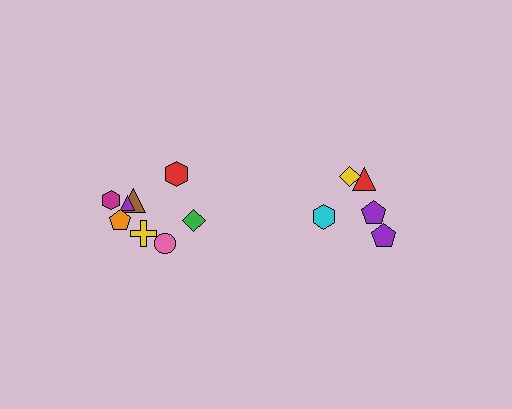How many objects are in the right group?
There are 5 objects.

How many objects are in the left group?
There are 8 objects.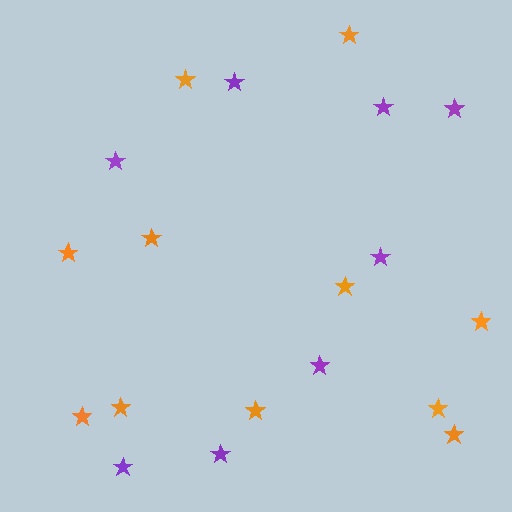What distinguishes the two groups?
There are 2 groups: one group of purple stars (8) and one group of orange stars (11).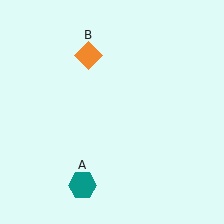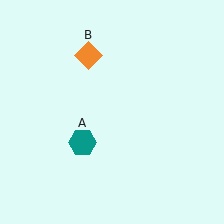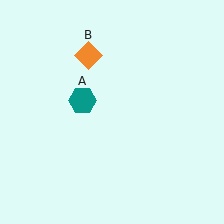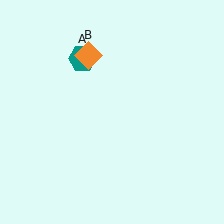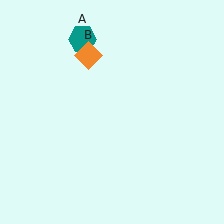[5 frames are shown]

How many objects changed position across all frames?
1 object changed position: teal hexagon (object A).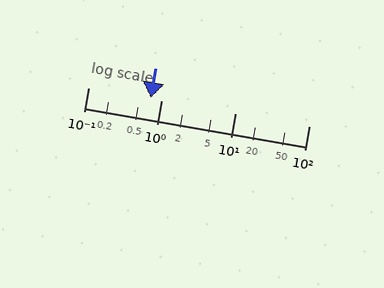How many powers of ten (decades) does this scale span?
The scale spans 3 decades, from 0.1 to 100.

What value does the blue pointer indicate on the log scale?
The pointer indicates approximately 0.71.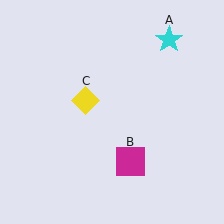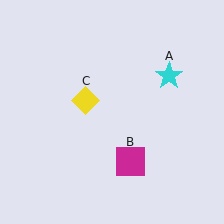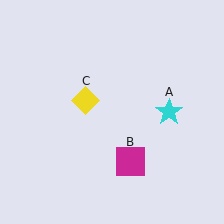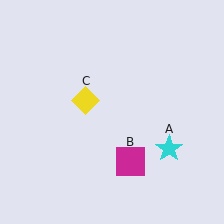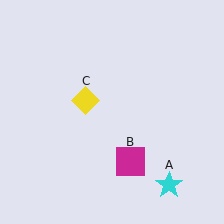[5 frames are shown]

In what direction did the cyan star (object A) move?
The cyan star (object A) moved down.